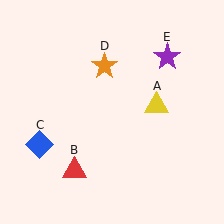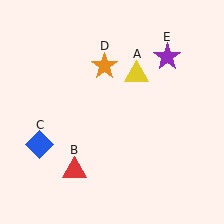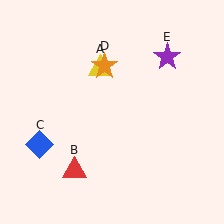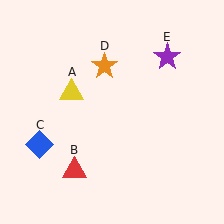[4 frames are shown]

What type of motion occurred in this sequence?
The yellow triangle (object A) rotated counterclockwise around the center of the scene.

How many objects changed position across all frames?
1 object changed position: yellow triangle (object A).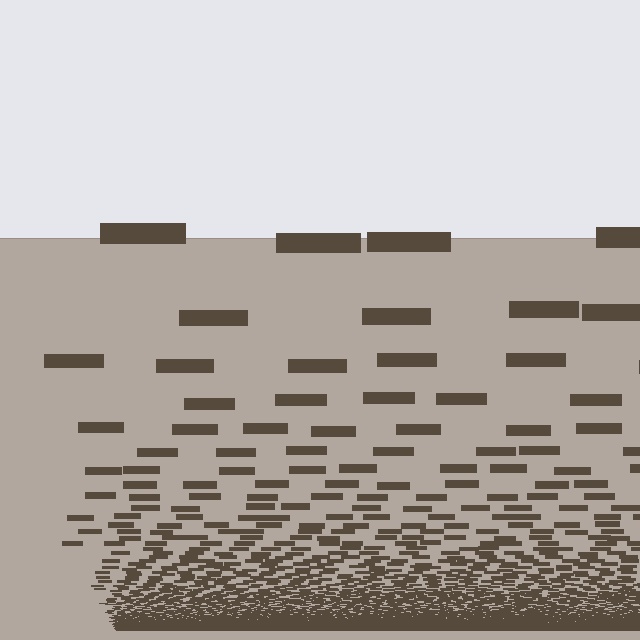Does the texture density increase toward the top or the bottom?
Density increases toward the bottom.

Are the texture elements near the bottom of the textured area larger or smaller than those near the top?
Smaller. The gradient is inverted — elements near the bottom are smaller and denser.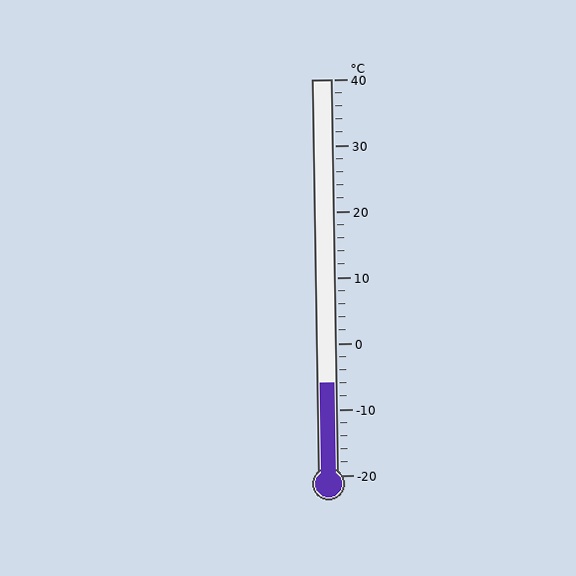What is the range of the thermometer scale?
The thermometer scale ranges from -20°C to 40°C.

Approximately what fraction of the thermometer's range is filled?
The thermometer is filled to approximately 25% of its range.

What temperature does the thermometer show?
The thermometer shows approximately -6°C.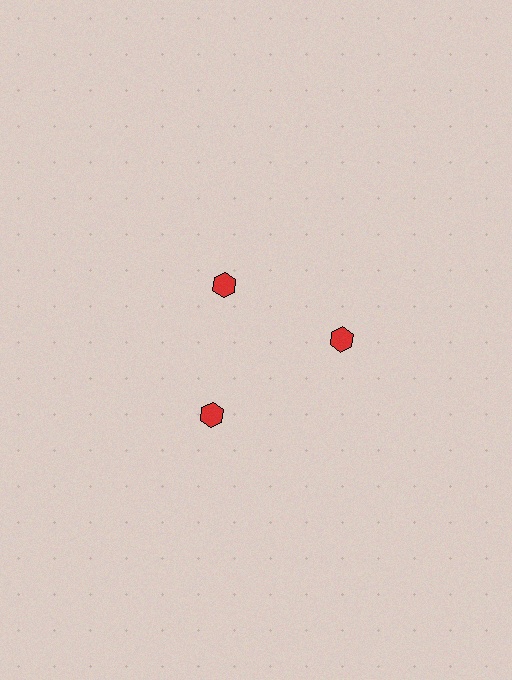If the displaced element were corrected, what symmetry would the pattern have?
It would have 3-fold rotational symmetry — the pattern would map onto itself every 120 degrees.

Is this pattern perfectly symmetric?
No. The 3 red hexagons are arranged in a ring, but one element near the 11 o'clock position is pulled inward toward the center, breaking the 3-fold rotational symmetry.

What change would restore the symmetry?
The symmetry would be restored by moving it outward, back onto the ring so that all 3 hexagons sit at equal angles and equal distance from the center.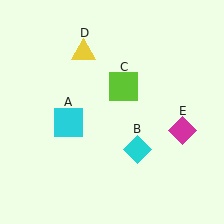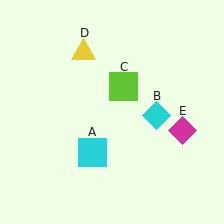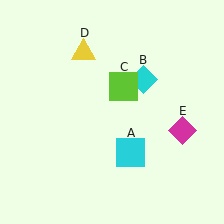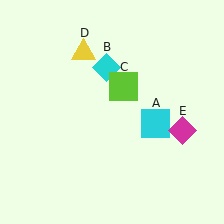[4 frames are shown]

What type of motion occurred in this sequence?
The cyan square (object A), cyan diamond (object B) rotated counterclockwise around the center of the scene.